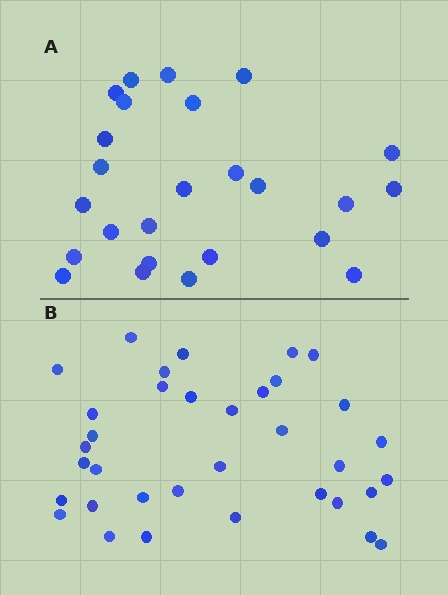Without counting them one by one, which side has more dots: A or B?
Region B (the bottom region) has more dots.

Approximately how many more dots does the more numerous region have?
Region B has roughly 10 or so more dots than region A.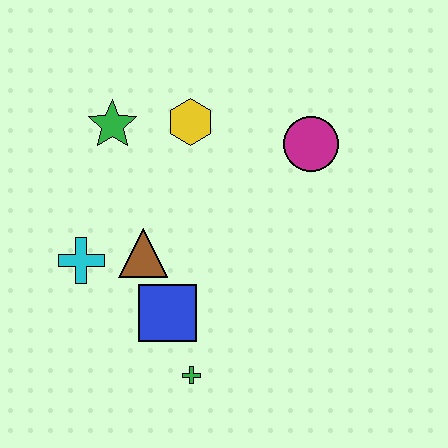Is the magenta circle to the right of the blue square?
Yes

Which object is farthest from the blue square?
The magenta circle is farthest from the blue square.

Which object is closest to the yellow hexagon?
The green star is closest to the yellow hexagon.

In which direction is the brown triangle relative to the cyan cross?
The brown triangle is to the right of the cyan cross.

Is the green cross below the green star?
Yes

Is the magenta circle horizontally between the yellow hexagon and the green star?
No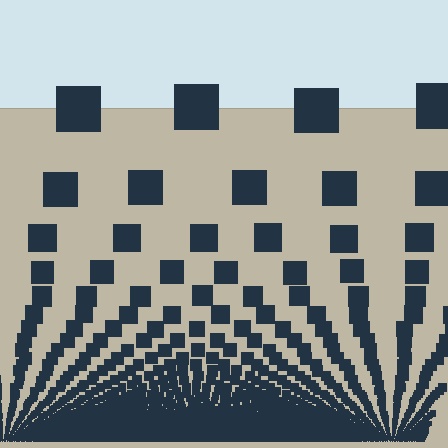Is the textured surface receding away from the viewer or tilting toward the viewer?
The surface appears to tilt toward the viewer. Texture elements get larger and sparser toward the top.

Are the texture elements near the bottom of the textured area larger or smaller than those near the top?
Smaller. The gradient is inverted — elements near the bottom are smaller and denser.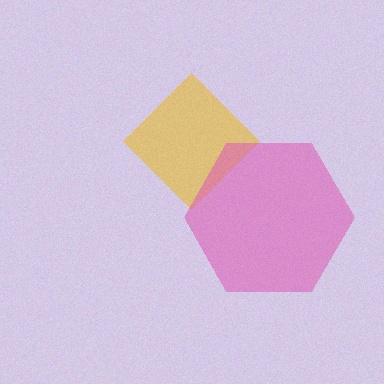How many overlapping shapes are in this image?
There are 2 overlapping shapes in the image.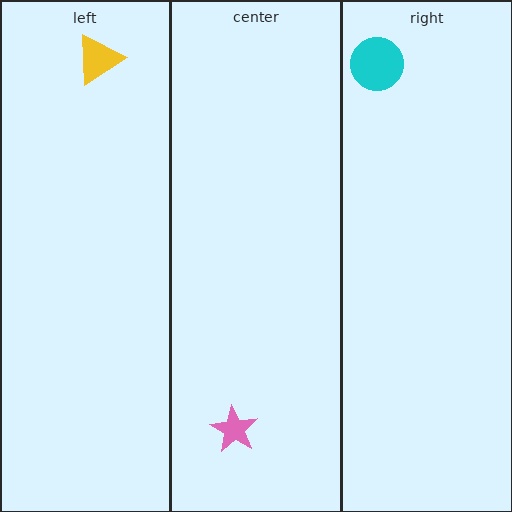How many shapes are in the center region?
1.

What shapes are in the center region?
The pink star.